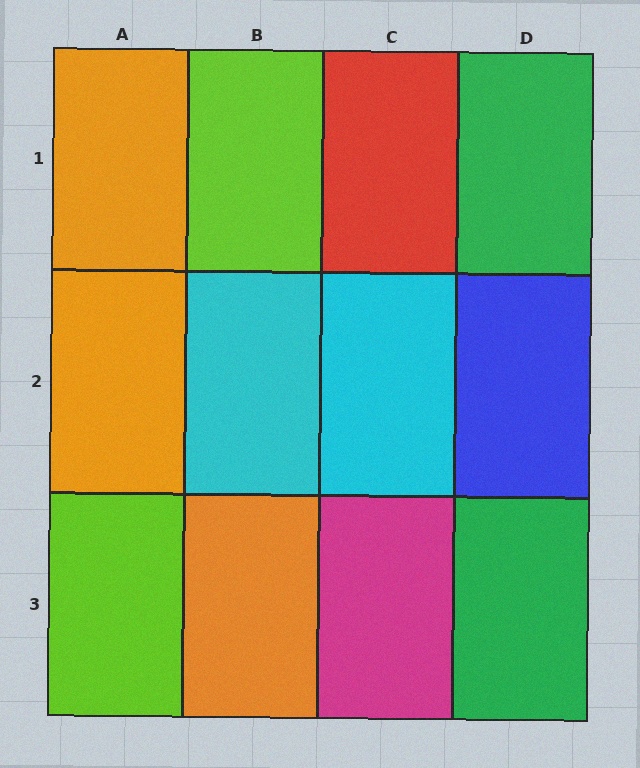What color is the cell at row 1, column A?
Orange.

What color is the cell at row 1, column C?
Red.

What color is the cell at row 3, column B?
Orange.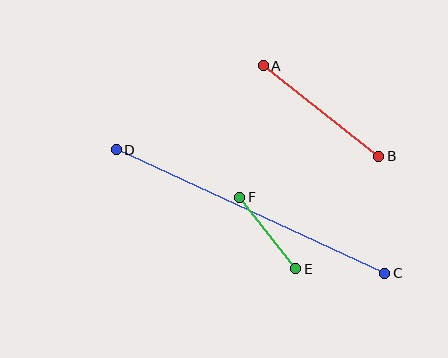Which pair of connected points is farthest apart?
Points C and D are farthest apart.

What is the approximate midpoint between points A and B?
The midpoint is at approximately (321, 111) pixels.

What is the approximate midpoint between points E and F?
The midpoint is at approximately (268, 233) pixels.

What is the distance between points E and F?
The distance is approximately 91 pixels.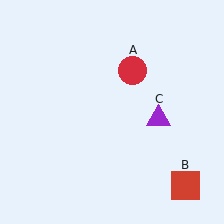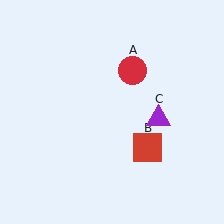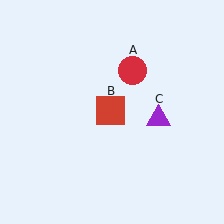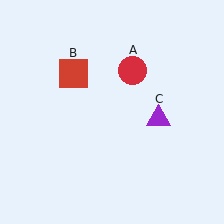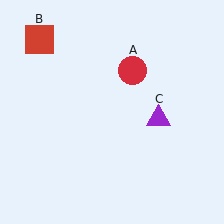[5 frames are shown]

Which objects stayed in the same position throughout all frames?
Red circle (object A) and purple triangle (object C) remained stationary.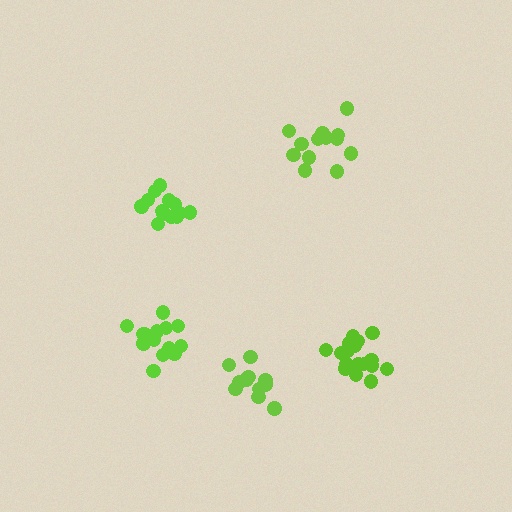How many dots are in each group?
Group 1: 13 dots, Group 2: 16 dots, Group 3: 13 dots, Group 4: 13 dots, Group 5: 18 dots (73 total).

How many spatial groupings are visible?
There are 5 spatial groupings.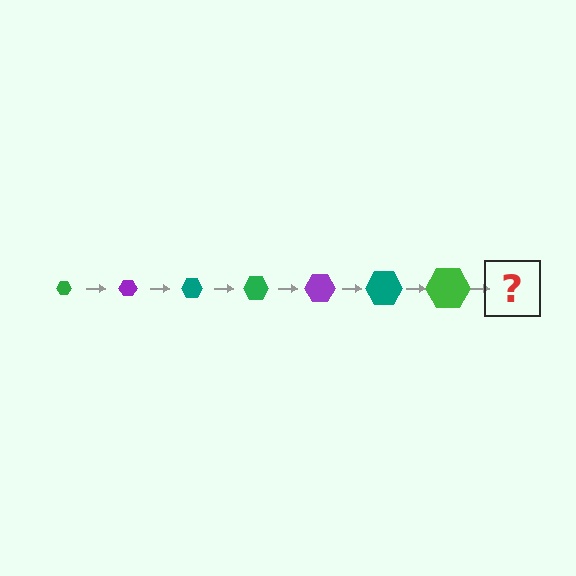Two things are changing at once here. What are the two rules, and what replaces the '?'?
The two rules are that the hexagon grows larger each step and the color cycles through green, purple, and teal. The '?' should be a purple hexagon, larger than the previous one.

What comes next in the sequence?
The next element should be a purple hexagon, larger than the previous one.